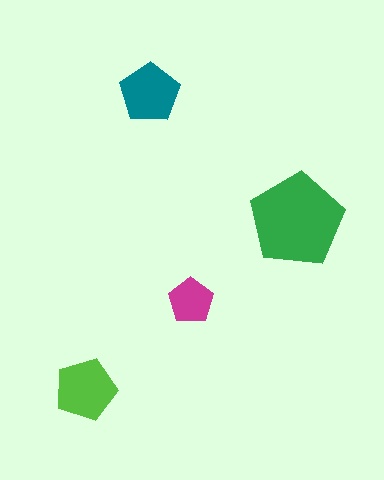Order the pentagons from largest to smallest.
the green one, the lime one, the teal one, the magenta one.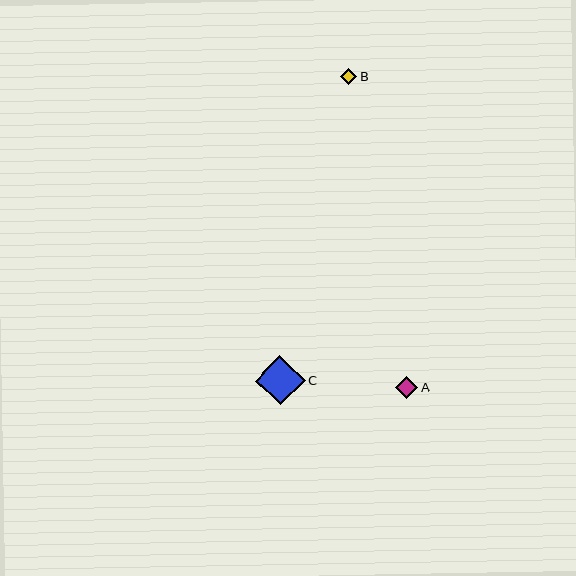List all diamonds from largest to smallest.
From largest to smallest: C, A, B.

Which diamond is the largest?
Diamond C is the largest with a size of approximately 49 pixels.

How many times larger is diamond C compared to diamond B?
Diamond C is approximately 3.1 times the size of diamond B.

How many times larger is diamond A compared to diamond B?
Diamond A is approximately 1.4 times the size of diamond B.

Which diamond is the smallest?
Diamond B is the smallest with a size of approximately 16 pixels.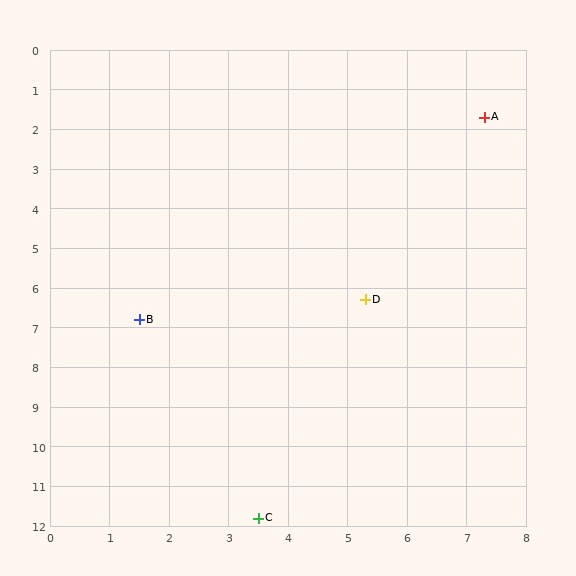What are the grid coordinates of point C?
Point C is at approximately (3.5, 11.8).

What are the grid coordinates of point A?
Point A is at approximately (7.3, 1.7).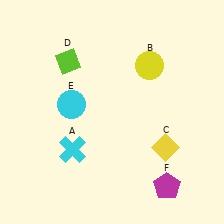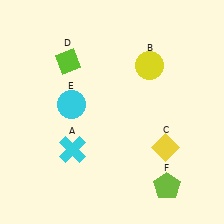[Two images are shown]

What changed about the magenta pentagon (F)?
In Image 1, F is magenta. In Image 2, it changed to lime.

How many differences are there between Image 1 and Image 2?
There is 1 difference between the two images.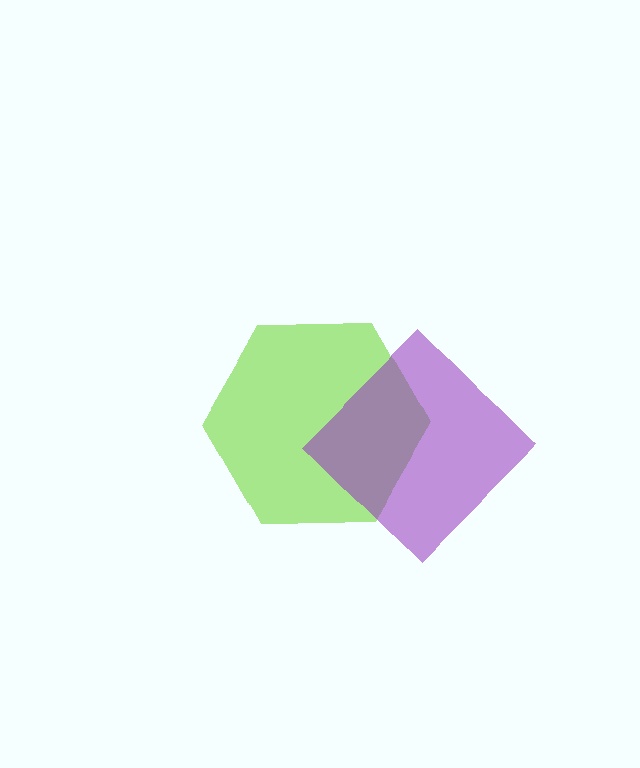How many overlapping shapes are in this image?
There are 2 overlapping shapes in the image.